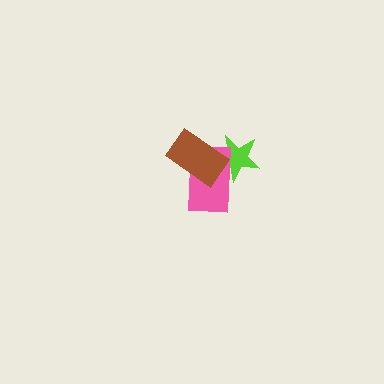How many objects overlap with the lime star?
2 objects overlap with the lime star.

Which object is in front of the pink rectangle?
The brown rectangle is in front of the pink rectangle.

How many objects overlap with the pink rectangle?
2 objects overlap with the pink rectangle.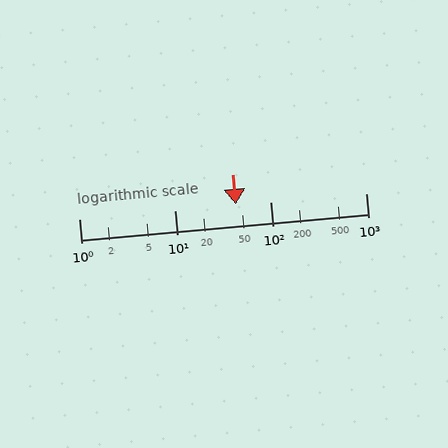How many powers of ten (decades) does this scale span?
The scale spans 3 decades, from 1 to 1000.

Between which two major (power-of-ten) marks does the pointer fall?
The pointer is between 10 and 100.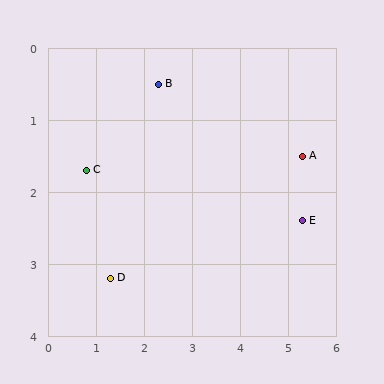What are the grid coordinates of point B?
Point B is at approximately (2.3, 0.5).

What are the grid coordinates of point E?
Point E is at approximately (5.3, 2.4).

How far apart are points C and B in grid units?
Points C and B are about 1.9 grid units apart.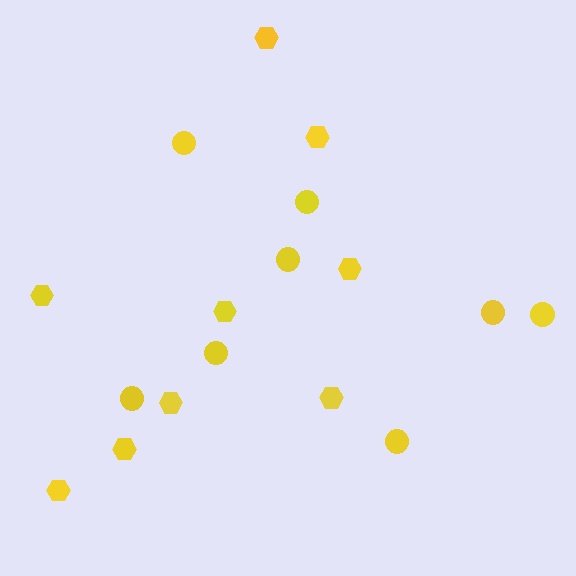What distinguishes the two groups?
There are 2 groups: one group of hexagons (9) and one group of circles (8).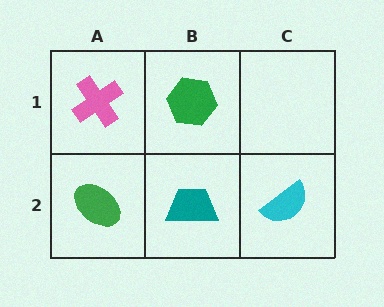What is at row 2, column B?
A teal trapezoid.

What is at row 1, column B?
A green hexagon.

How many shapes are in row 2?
3 shapes.